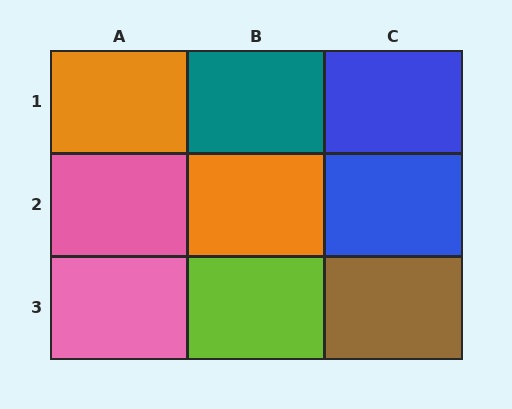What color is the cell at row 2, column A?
Pink.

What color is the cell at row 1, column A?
Orange.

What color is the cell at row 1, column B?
Teal.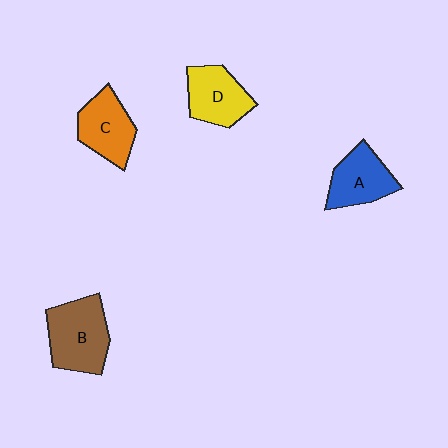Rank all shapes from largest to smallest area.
From largest to smallest: B (brown), C (orange), D (yellow), A (blue).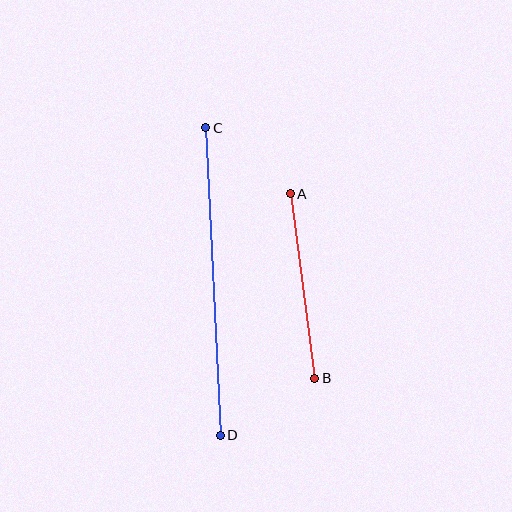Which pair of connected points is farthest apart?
Points C and D are farthest apart.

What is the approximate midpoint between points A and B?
The midpoint is at approximately (302, 286) pixels.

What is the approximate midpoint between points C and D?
The midpoint is at approximately (213, 281) pixels.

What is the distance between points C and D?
The distance is approximately 308 pixels.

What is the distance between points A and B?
The distance is approximately 186 pixels.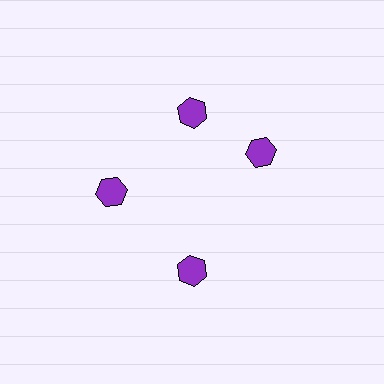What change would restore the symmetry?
The symmetry would be restored by rotating it back into even spacing with its neighbors so that all 4 hexagons sit at equal angles and equal distance from the center.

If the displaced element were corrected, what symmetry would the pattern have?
It would have 4-fold rotational symmetry — the pattern would map onto itself every 90 degrees.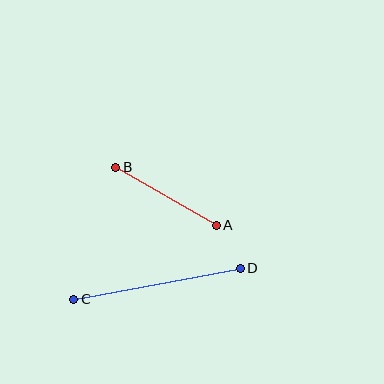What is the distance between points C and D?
The distance is approximately 169 pixels.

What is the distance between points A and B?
The distance is approximately 116 pixels.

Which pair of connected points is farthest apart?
Points C and D are farthest apart.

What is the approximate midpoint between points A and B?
The midpoint is at approximately (166, 196) pixels.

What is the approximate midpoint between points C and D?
The midpoint is at approximately (157, 284) pixels.